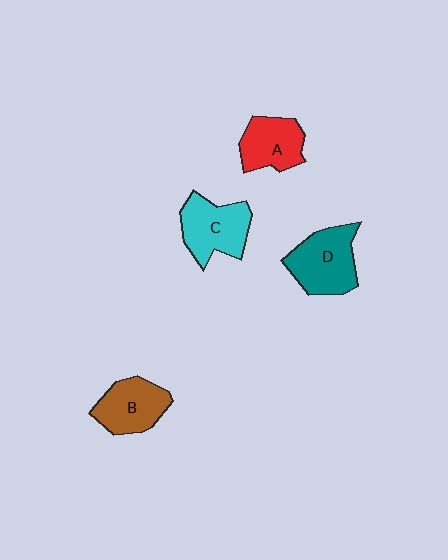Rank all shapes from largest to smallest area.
From largest to smallest: D (teal), C (cyan), B (brown), A (red).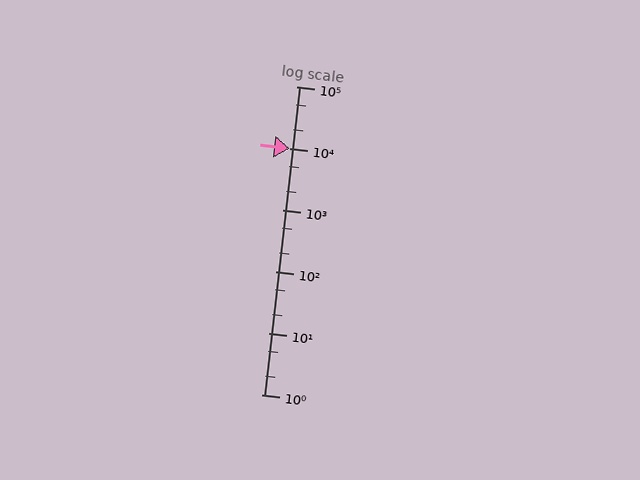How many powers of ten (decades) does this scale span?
The scale spans 5 decades, from 1 to 100000.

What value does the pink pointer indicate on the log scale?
The pointer indicates approximately 10000.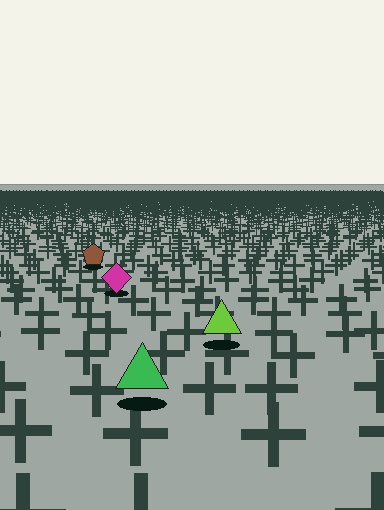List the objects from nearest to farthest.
From nearest to farthest: the green triangle, the lime triangle, the magenta diamond, the brown pentagon.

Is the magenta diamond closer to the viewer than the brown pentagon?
Yes. The magenta diamond is closer — you can tell from the texture gradient: the ground texture is coarser near it.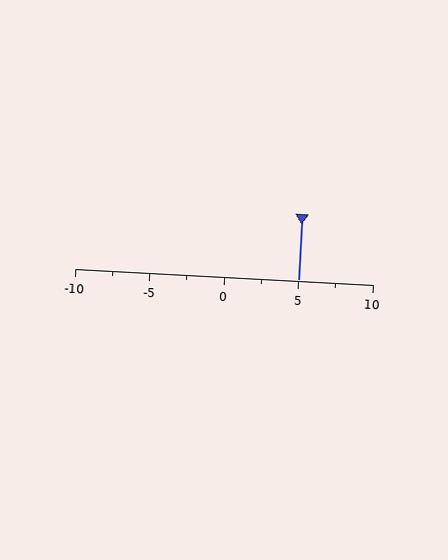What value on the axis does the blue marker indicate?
The marker indicates approximately 5.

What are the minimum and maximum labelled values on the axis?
The axis runs from -10 to 10.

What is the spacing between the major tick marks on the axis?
The major ticks are spaced 5 apart.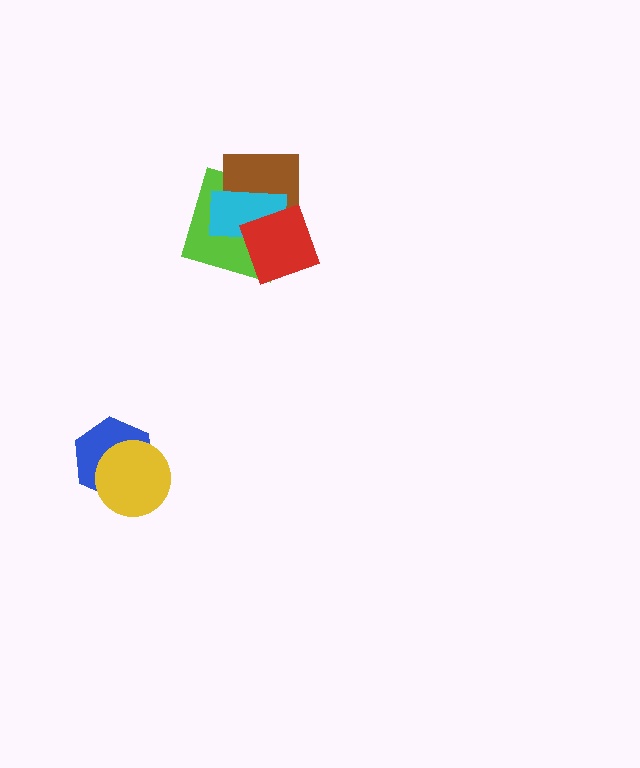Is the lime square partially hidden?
Yes, it is partially covered by another shape.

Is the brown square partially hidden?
Yes, it is partially covered by another shape.